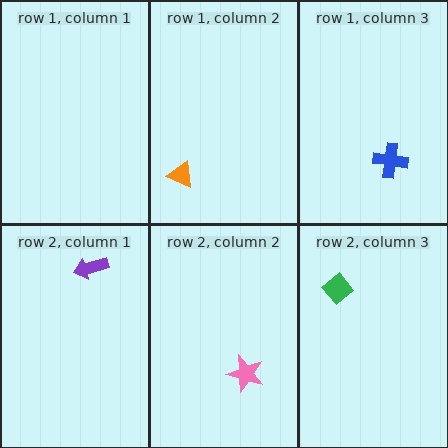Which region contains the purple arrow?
The row 2, column 1 region.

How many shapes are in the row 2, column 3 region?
1.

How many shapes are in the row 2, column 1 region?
1.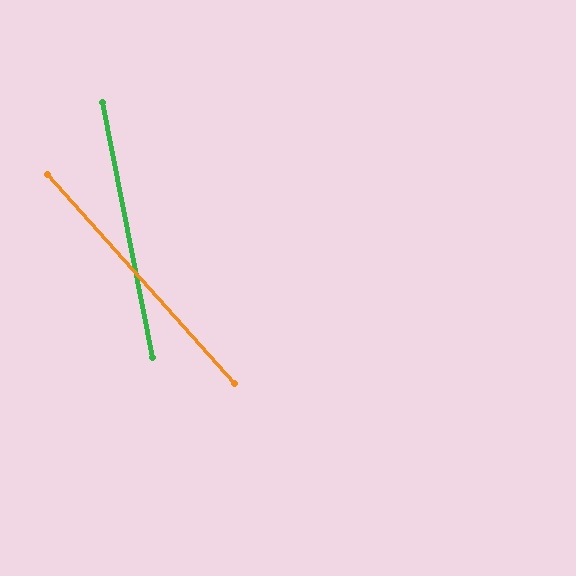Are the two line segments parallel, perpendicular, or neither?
Neither parallel nor perpendicular — they differ by about 31°.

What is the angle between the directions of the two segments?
Approximately 31 degrees.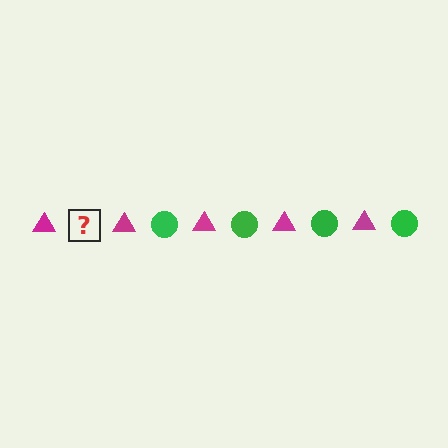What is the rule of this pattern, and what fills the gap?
The rule is that the pattern alternates between magenta triangle and green circle. The gap should be filled with a green circle.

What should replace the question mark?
The question mark should be replaced with a green circle.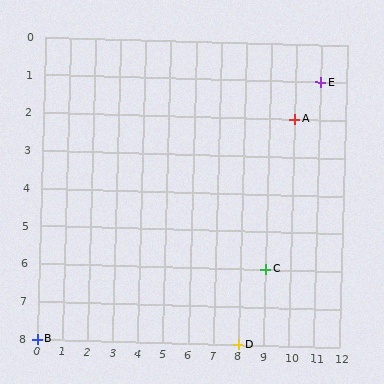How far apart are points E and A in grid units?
Points E and A are 1 column and 1 row apart (about 1.4 grid units diagonally).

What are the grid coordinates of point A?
Point A is at grid coordinates (10, 2).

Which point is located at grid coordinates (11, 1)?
Point E is at (11, 1).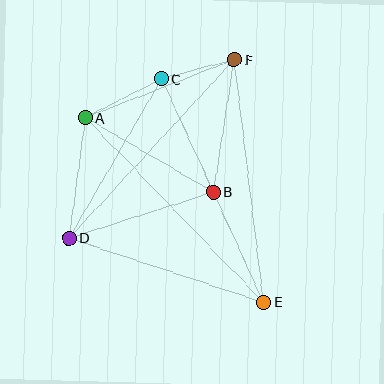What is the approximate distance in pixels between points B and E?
The distance between B and E is approximately 122 pixels.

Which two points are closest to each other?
Points C and F are closest to each other.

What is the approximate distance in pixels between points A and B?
The distance between A and B is approximately 148 pixels.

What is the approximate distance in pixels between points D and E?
The distance between D and E is approximately 206 pixels.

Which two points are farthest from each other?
Points A and E are farthest from each other.